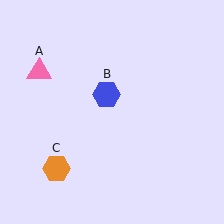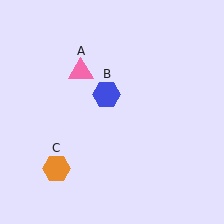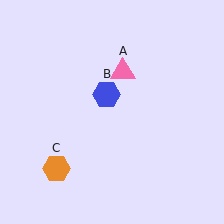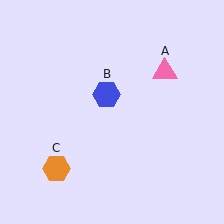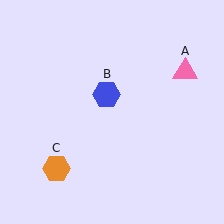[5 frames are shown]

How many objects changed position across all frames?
1 object changed position: pink triangle (object A).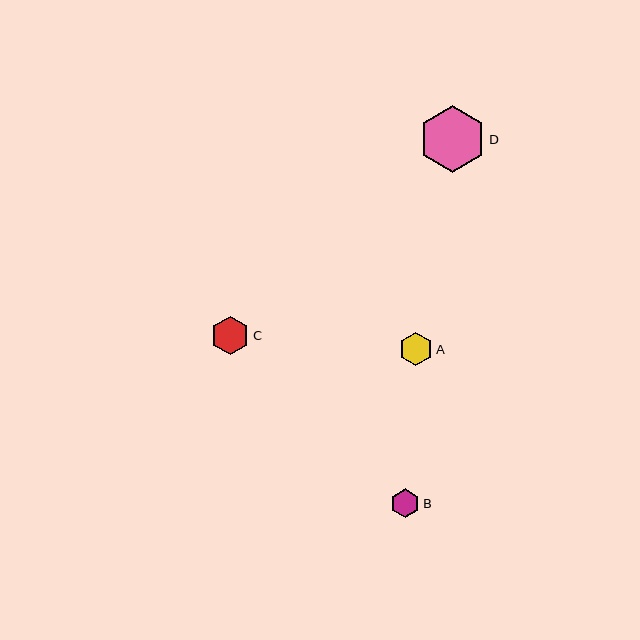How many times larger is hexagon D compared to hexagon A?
Hexagon D is approximately 2.0 times the size of hexagon A.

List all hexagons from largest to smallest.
From largest to smallest: D, C, A, B.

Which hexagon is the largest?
Hexagon D is the largest with a size of approximately 67 pixels.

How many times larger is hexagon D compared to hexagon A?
Hexagon D is approximately 2.0 times the size of hexagon A.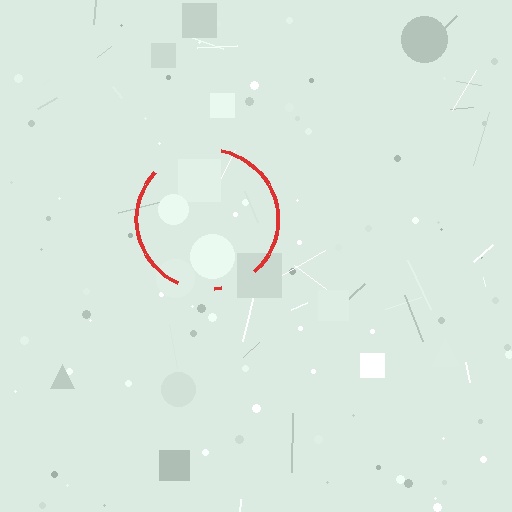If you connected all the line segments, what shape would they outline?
They would outline a circle.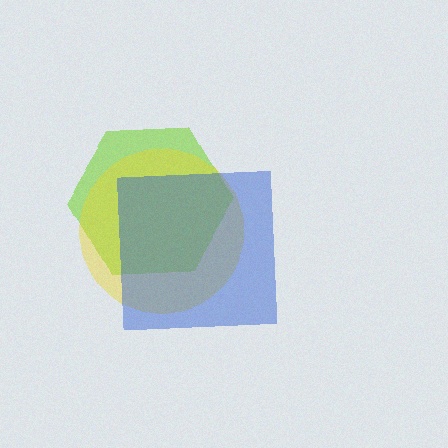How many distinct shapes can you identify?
There are 3 distinct shapes: a lime hexagon, a yellow circle, a blue square.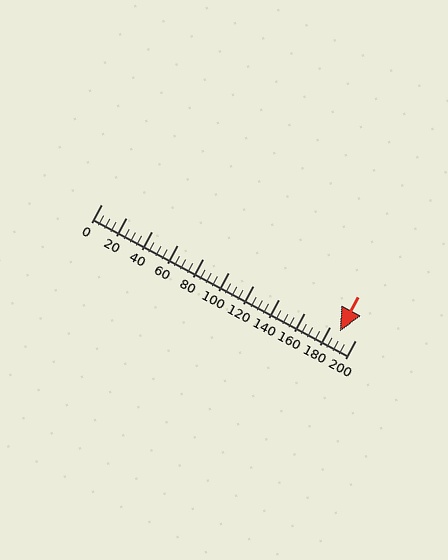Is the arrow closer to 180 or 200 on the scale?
The arrow is closer to 180.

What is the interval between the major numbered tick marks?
The major tick marks are spaced 20 units apart.